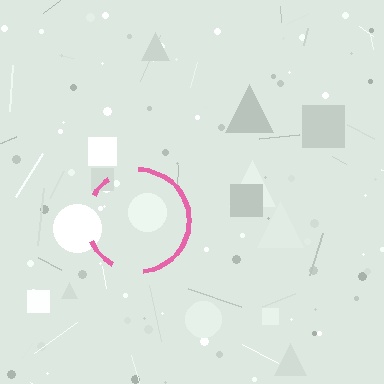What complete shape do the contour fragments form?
The contour fragments form a circle.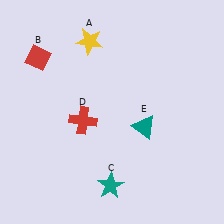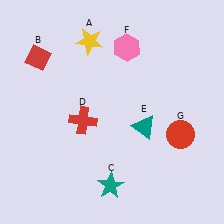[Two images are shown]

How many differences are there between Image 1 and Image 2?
There are 2 differences between the two images.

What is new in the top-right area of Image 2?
A pink hexagon (F) was added in the top-right area of Image 2.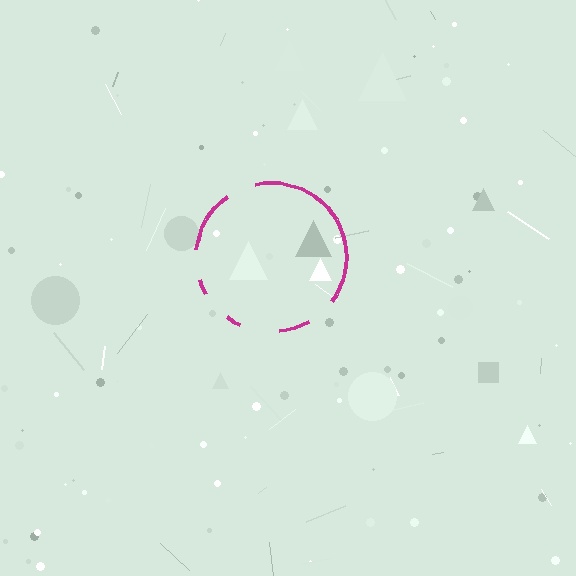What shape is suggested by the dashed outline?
The dashed outline suggests a circle.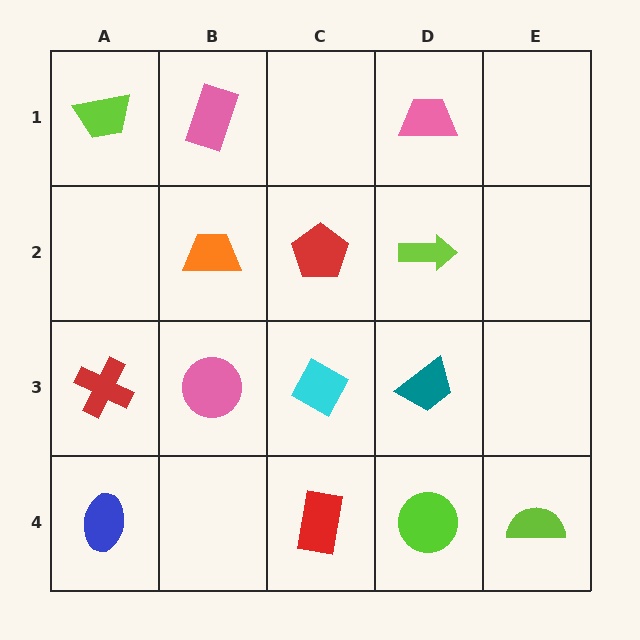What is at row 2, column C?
A red pentagon.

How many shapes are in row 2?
3 shapes.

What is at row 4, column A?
A blue ellipse.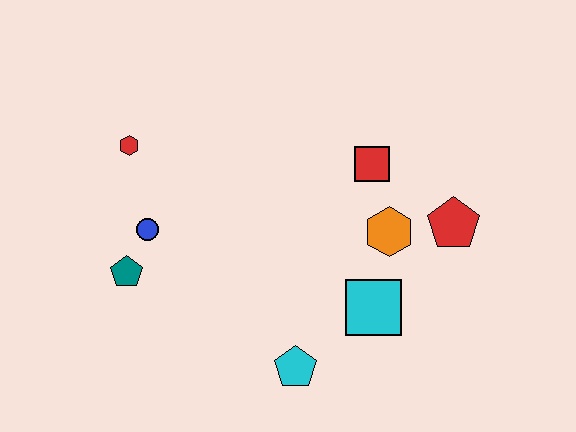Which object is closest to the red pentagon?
The orange hexagon is closest to the red pentagon.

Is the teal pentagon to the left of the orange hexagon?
Yes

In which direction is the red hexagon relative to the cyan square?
The red hexagon is to the left of the cyan square.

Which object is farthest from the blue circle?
The red pentagon is farthest from the blue circle.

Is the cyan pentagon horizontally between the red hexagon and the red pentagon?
Yes